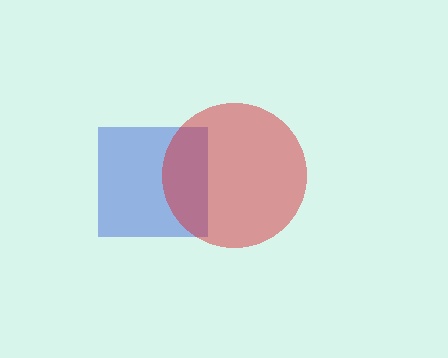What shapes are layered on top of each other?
The layered shapes are: a blue square, a red circle.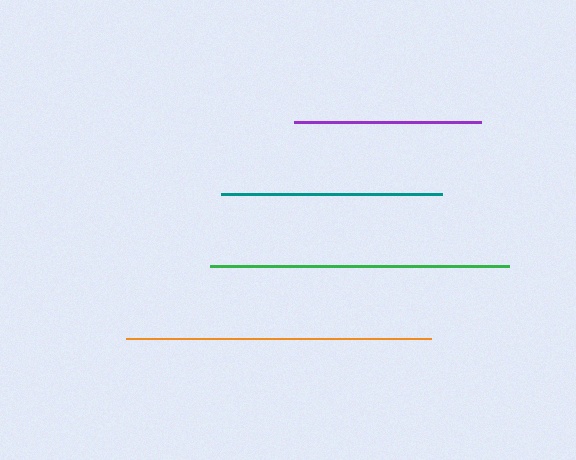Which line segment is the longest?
The orange line is the longest at approximately 305 pixels.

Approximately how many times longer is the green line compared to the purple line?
The green line is approximately 1.6 times the length of the purple line.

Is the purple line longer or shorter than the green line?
The green line is longer than the purple line.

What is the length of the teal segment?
The teal segment is approximately 222 pixels long.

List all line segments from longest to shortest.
From longest to shortest: orange, green, teal, purple.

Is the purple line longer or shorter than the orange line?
The orange line is longer than the purple line.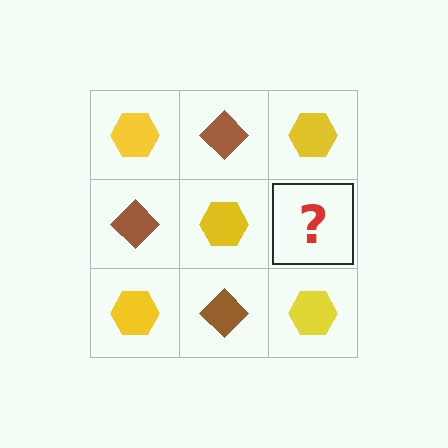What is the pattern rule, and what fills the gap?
The rule is that it alternates yellow hexagon and brown diamond in a checkerboard pattern. The gap should be filled with a brown diamond.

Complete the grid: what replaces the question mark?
The question mark should be replaced with a brown diamond.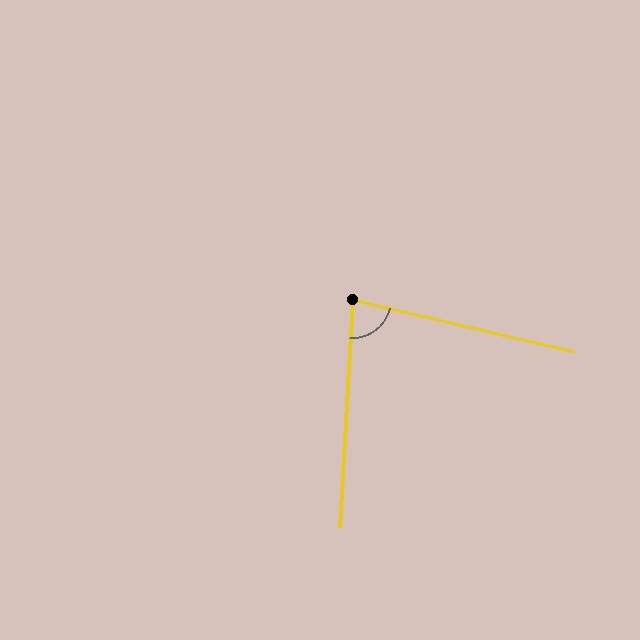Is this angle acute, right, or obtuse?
It is acute.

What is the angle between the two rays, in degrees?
Approximately 80 degrees.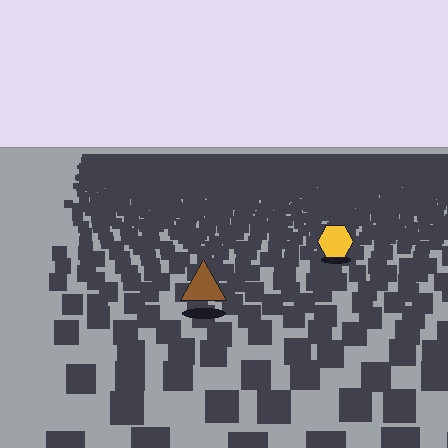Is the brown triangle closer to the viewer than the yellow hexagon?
Yes. The brown triangle is closer — you can tell from the texture gradient: the ground texture is coarser near it.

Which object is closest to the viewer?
The brown triangle is closest. The texture marks near it are larger and more spread out.